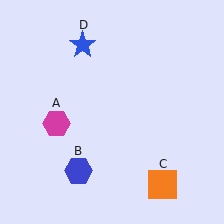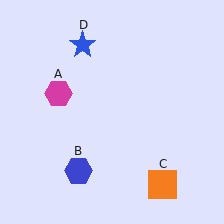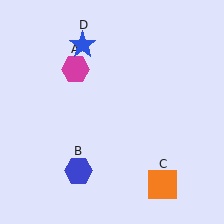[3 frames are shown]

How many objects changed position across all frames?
1 object changed position: magenta hexagon (object A).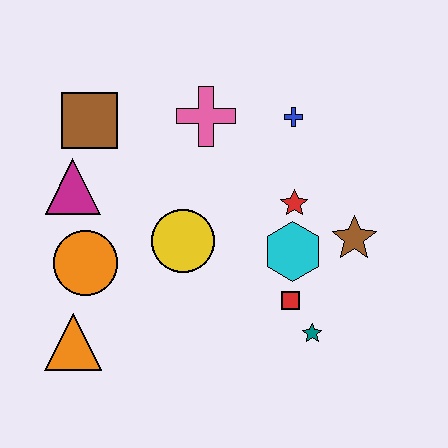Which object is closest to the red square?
The teal star is closest to the red square.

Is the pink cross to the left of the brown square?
No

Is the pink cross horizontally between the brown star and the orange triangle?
Yes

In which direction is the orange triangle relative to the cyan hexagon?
The orange triangle is to the left of the cyan hexagon.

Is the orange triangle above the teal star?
No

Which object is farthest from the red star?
The orange triangle is farthest from the red star.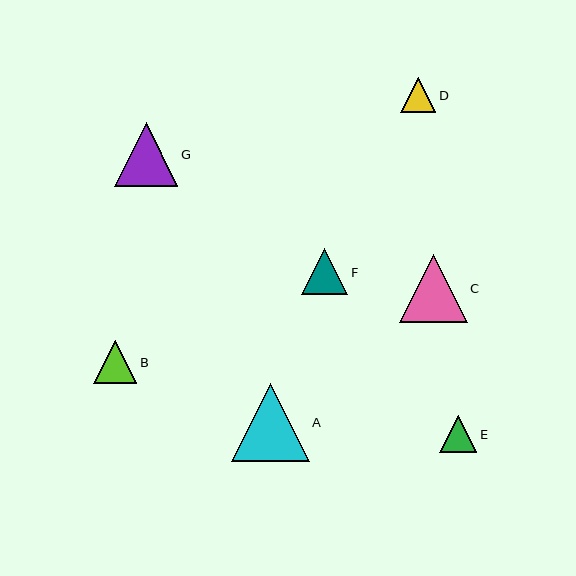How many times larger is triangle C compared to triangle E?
Triangle C is approximately 1.8 times the size of triangle E.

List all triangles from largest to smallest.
From largest to smallest: A, C, G, F, B, E, D.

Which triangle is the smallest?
Triangle D is the smallest with a size of approximately 35 pixels.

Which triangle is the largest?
Triangle A is the largest with a size of approximately 78 pixels.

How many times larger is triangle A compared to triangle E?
Triangle A is approximately 2.1 times the size of triangle E.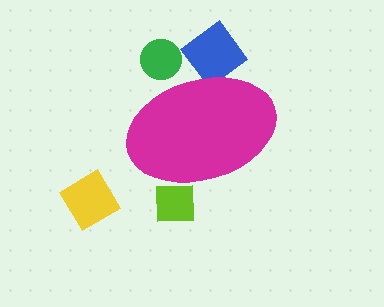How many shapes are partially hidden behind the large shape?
3 shapes are partially hidden.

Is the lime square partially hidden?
Yes, the lime square is partially hidden behind the magenta ellipse.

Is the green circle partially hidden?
Yes, the green circle is partially hidden behind the magenta ellipse.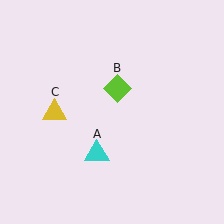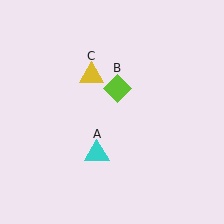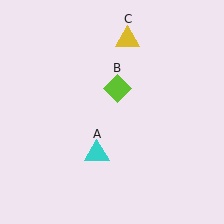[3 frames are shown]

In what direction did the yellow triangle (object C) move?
The yellow triangle (object C) moved up and to the right.